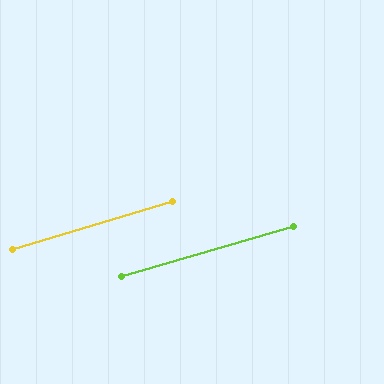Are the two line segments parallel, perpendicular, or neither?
Parallel — their directions differ by only 0.4°.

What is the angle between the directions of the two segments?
Approximately 0 degrees.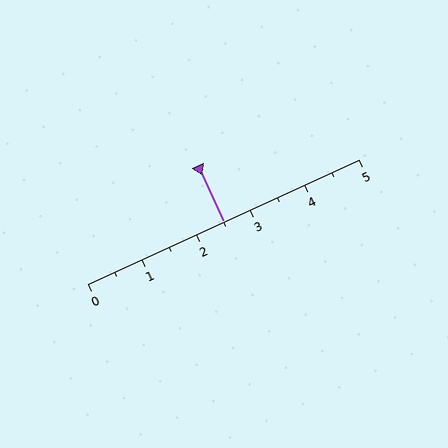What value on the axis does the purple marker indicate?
The marker indicates approximately 2.5.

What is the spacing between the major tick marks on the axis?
The major ticks are spaced 1 apart.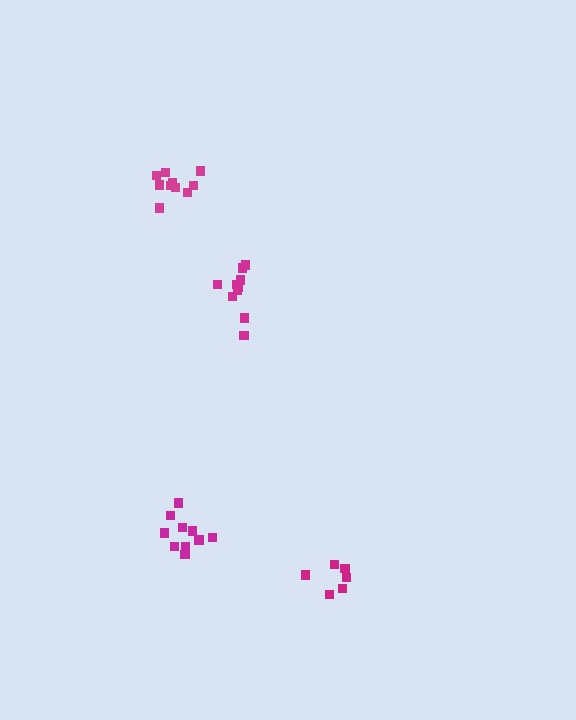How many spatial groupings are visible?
There are 4 spatial groupings.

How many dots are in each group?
Group 1: 10 dots, Group 2: 10 dots, Group 3: 6 dots, Group 4: 10 dots (36 total).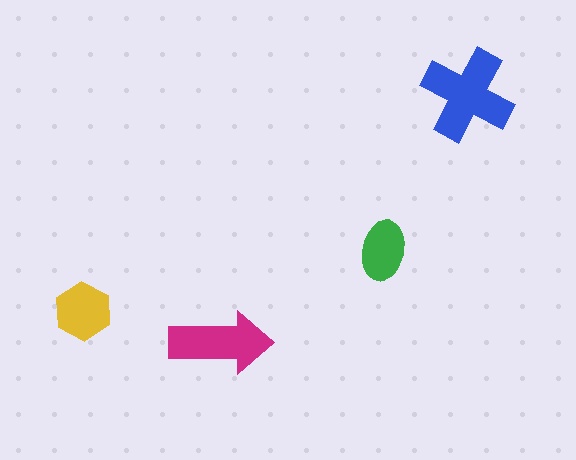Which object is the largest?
The blue cross.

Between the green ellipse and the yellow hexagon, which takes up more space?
The yellow hexagon.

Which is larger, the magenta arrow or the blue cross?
The blue cross.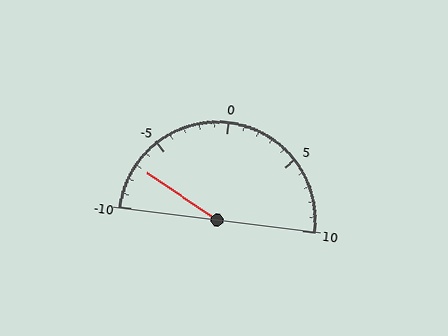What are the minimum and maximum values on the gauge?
The gauge ranges from -10 to 10.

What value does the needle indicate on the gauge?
The needle indicates approximately -7.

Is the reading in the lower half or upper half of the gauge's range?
The reading is in the lower half of the range (-10 to 10).